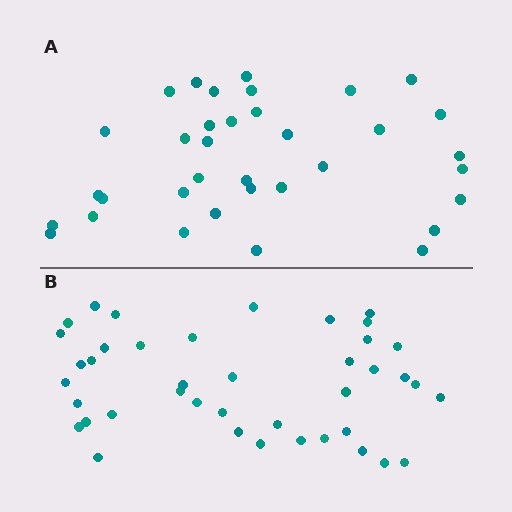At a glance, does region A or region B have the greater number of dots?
Region B (the bottom region) has more dots.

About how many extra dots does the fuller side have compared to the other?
Region B has about 6 more dots than region A.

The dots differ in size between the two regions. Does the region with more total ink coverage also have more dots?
No. Region A has more total ink coverage because its dots are larger, but region B actually contains more individual dots. Total area can be misleading — the number of items is what matters here.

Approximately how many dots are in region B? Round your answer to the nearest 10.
About 40 dots. (The exact count is 41, which rounds to 40.)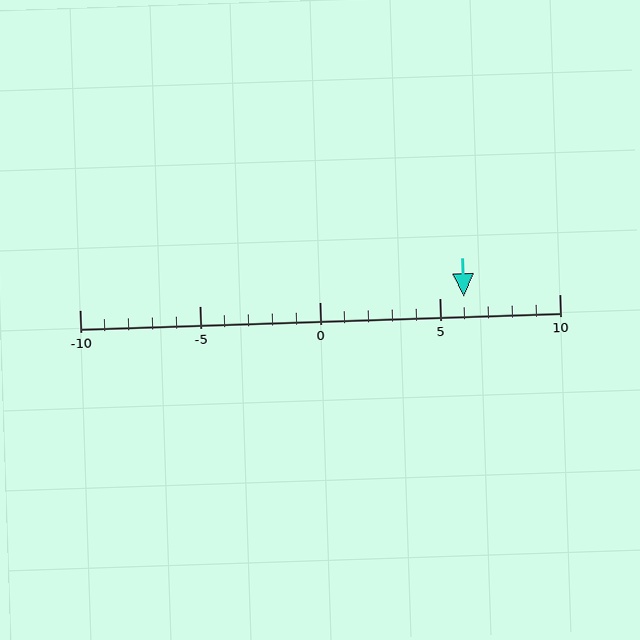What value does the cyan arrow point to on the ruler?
The cyan arrow points to approximately 6.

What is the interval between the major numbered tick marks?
The major tick marks are spaced 5 units apart.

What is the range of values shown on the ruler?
The ruler shows values from -10 to 10.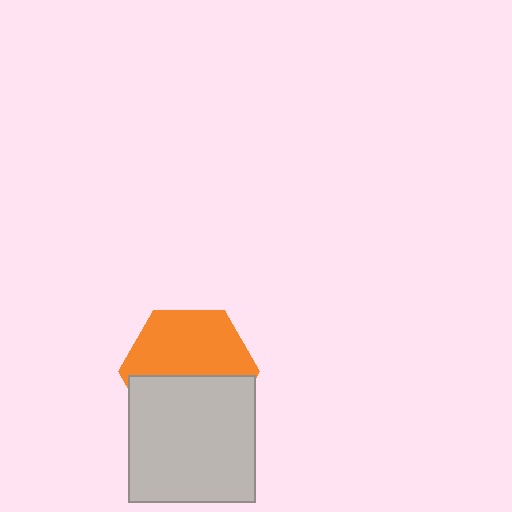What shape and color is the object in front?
The object in front is a light gray square.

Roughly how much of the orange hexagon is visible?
About half of it is visible (roughly 55%).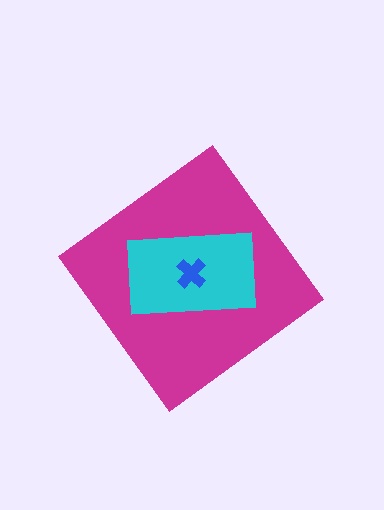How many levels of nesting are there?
3.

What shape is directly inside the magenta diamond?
The cyan rectangle.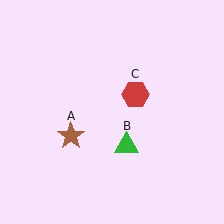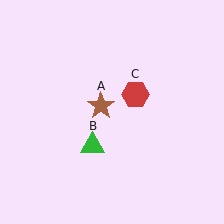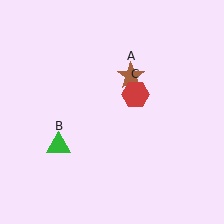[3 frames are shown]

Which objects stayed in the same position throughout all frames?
Red hexagon (object C) remained stationary.